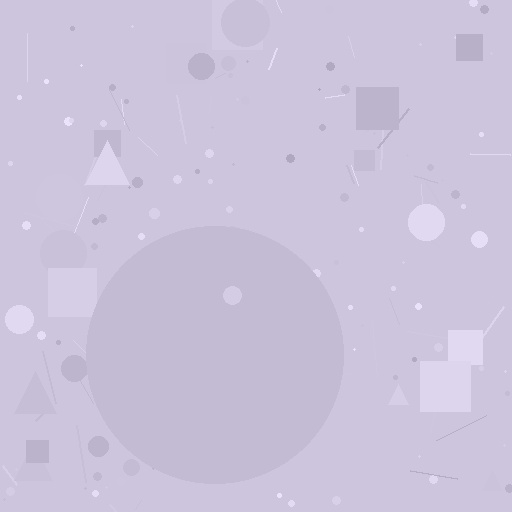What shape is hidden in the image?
A circle is hidden in the image.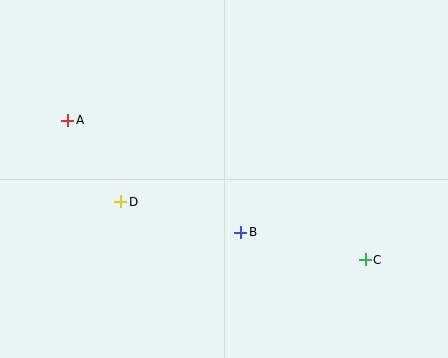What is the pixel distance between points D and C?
The distance between D and C is 251 pixels.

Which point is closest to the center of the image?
Point B at (241, 232) is closest to the center.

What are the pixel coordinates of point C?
Point C is at (365, 260).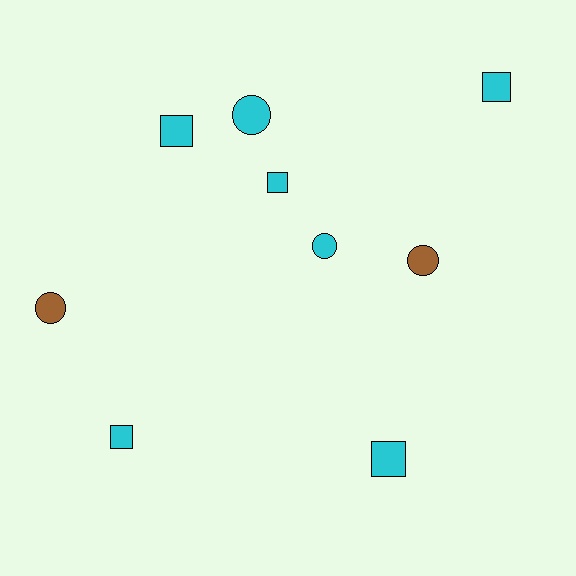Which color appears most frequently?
Cyan, with 7 objects.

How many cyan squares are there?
There are 5 cyan squares.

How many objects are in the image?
There are 9 objects.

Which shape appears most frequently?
Square, with 5 objects.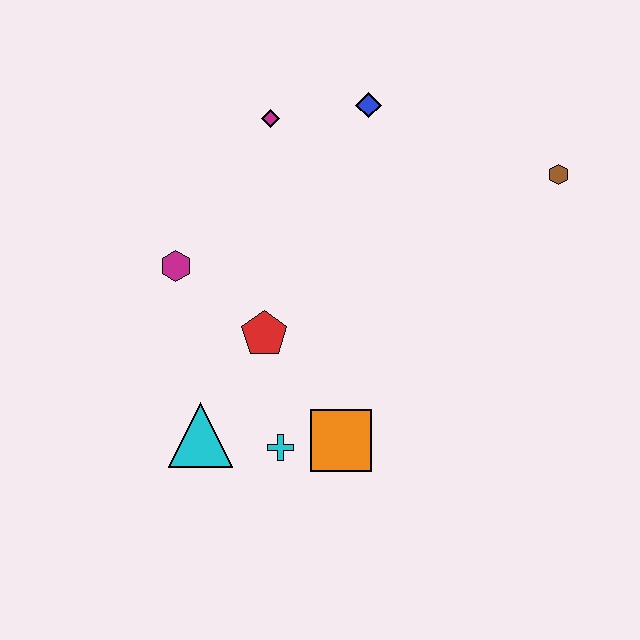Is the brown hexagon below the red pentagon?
No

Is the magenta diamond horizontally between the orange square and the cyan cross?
No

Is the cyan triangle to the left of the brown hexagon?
Yes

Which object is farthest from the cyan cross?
The brown hexagon is farthest from the cyan cross.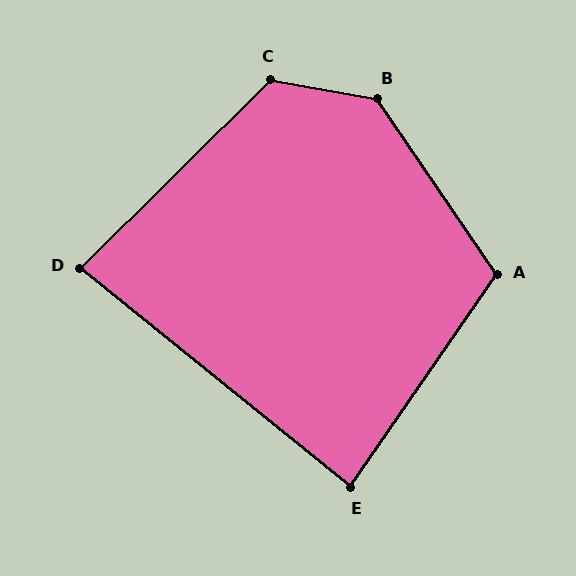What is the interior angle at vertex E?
Approximately 85 degrees (approximately right).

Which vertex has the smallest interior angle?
D, at approximately 84 degrees.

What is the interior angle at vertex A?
Approximately 111 degrees (obtuse).